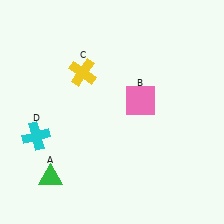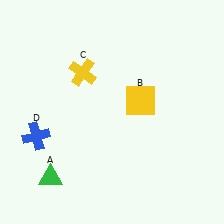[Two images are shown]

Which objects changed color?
B changed from pink to yellow. D changed from cyan to blue.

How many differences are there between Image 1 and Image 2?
There are 2 differences between the two images.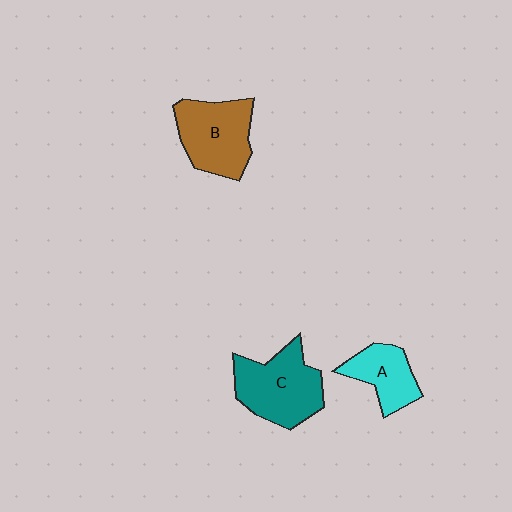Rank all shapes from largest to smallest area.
From largest to smallest: C (teal), B (brown), A (cyan).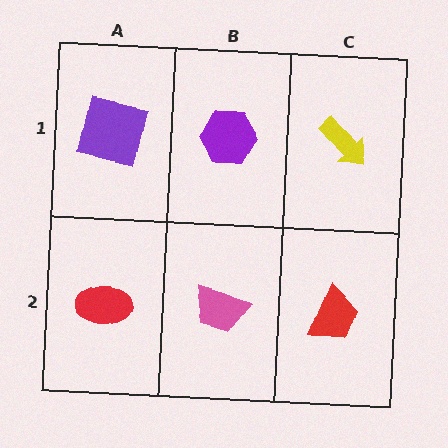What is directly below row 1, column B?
A pink trapezoid.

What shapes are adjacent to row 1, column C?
A red trapezoid (row 2, column C), a purple hexagon (row 1, column B).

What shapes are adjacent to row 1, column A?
A red ellipse (row 2, column A), a purple hexagon (row 1, column B).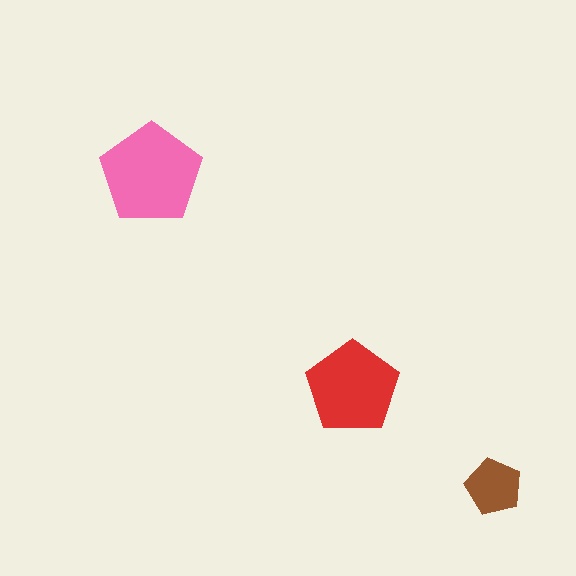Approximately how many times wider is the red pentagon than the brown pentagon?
About 1.5 times wider.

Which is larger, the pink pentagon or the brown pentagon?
The pink one.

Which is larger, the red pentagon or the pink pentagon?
The pink one.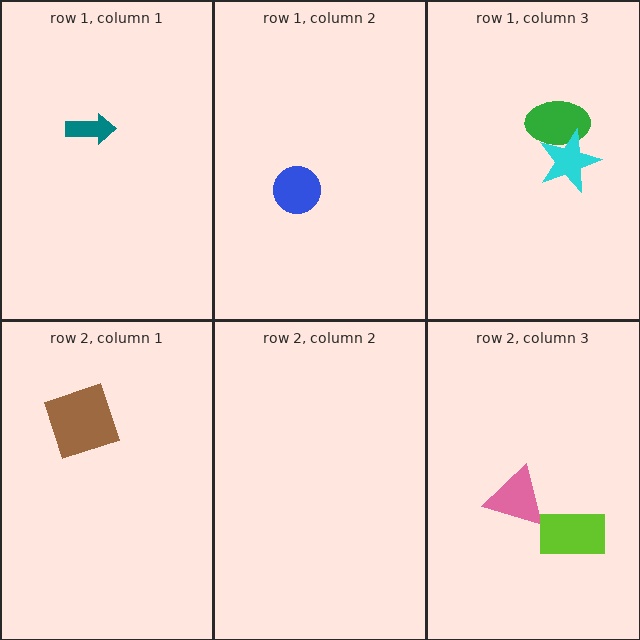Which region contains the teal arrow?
The row 1, column 1 region.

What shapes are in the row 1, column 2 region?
The blue circle.